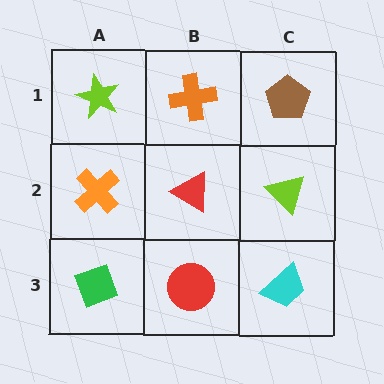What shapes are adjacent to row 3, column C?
A lime triangle (row 2, column C), a red circle (row 3, column B).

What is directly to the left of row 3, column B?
A green diamond.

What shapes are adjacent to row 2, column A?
A lime star (row 1, column A), a green diamond (row 3, column A), a red triangle (row 2, column B).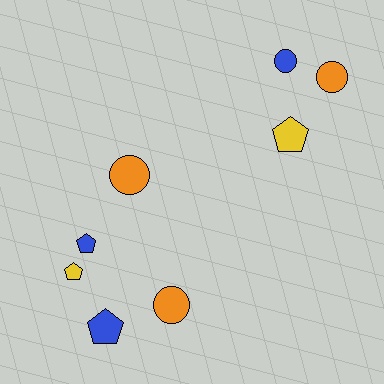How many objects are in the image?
There are 8 objects.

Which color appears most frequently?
Orange, with 3 objects.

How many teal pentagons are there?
There are no teal pentagons.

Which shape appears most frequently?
Circle, with 4 objects.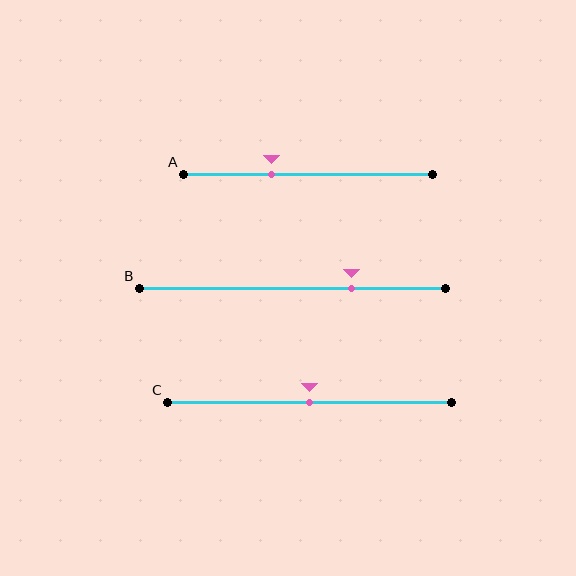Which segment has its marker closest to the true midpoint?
Segment C has its marker closest to the true midpoint.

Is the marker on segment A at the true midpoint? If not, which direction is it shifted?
No, the marker on segment A is shifted to the left by about 15% of the segment length.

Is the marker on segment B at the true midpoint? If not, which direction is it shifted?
No, the marker on segment B is shifted to the right by about 19% of the segment length.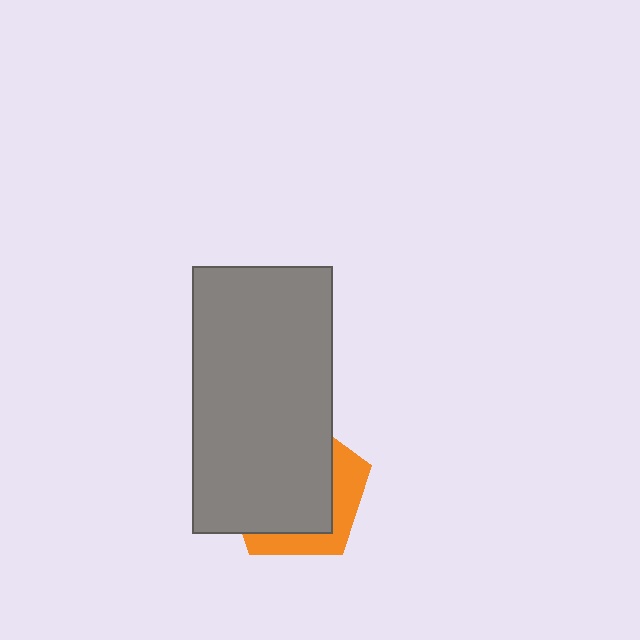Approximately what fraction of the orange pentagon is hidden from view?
Roughly 70% of the orange pentagon is hidden behind the gray rectangle.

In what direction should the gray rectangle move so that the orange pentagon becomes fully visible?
The gray rectangle should move toward the upper-left. That is the shortest direction to clear the overlap and leave the orange pentagon fully visible.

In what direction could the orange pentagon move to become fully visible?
The orange pentagon could move toward the lower-right. That would shift it out from behind the gray rectangle entirely.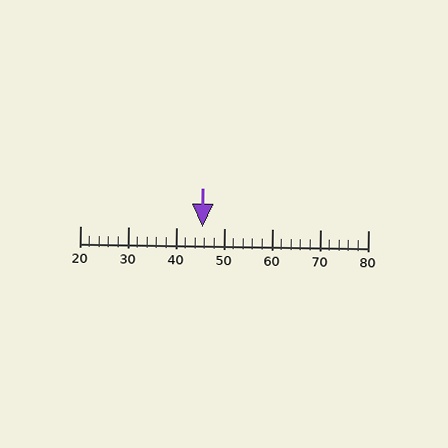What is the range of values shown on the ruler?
The ruler shows values from 20 to 80.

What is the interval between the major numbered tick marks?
The major tick marks are spaced 10 units apart.